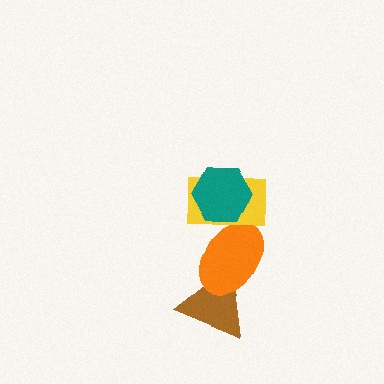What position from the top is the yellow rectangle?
The yellow rectangle is 2nd from the top.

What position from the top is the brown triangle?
The brown triangle is 4th from the top.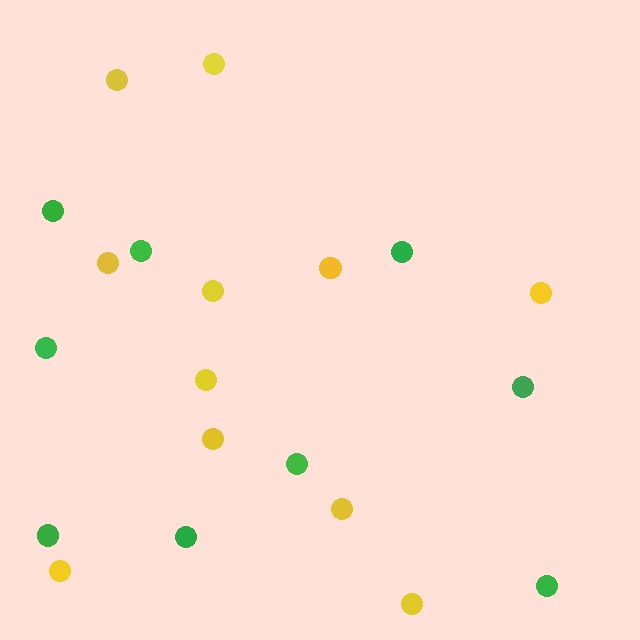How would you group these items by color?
There are 2 groups: one group of green circles (9) and one group of yellow circles (11).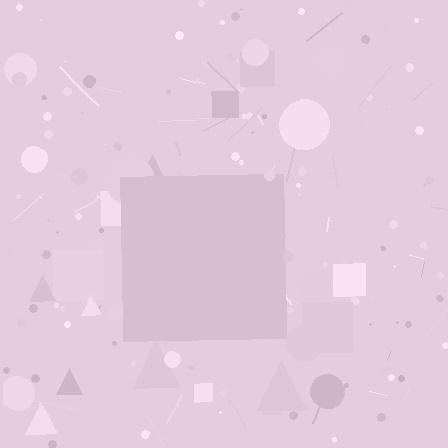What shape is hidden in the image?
A square is hidden in the image.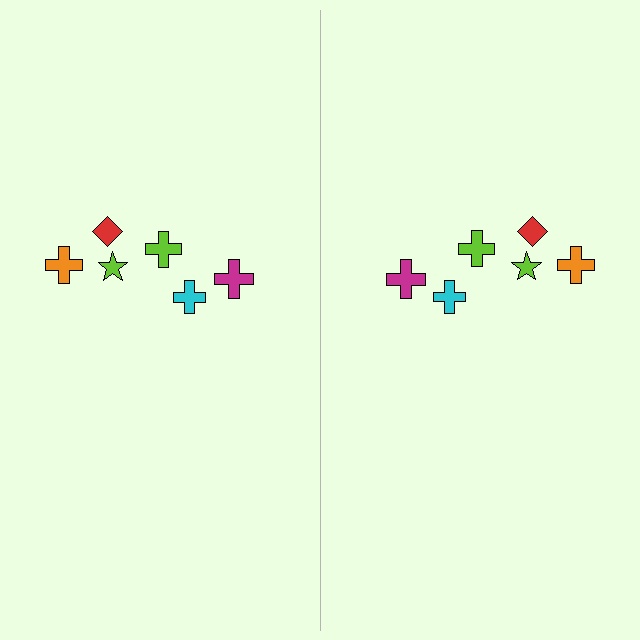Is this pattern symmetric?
Yes, this pattern has bilateral (reflection) symmetry.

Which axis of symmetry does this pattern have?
The pattern has a vertical axis of symmetry running through the center of the image.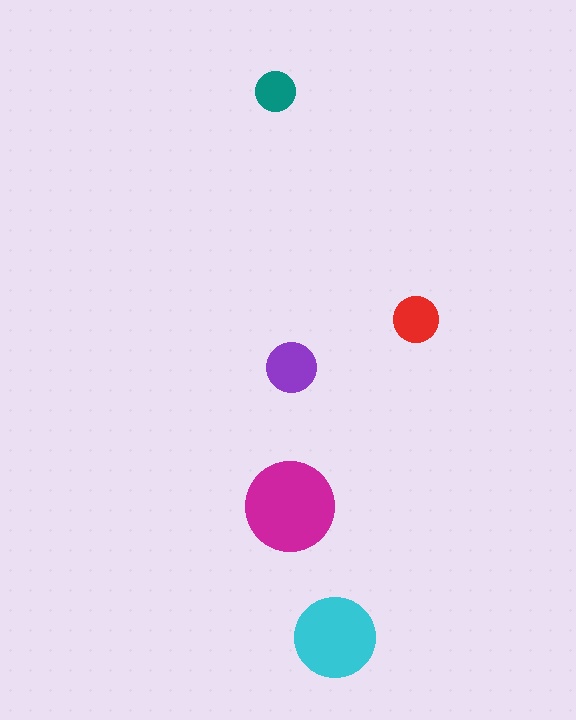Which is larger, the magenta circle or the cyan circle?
The magenta one.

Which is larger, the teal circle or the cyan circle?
The cyan one.